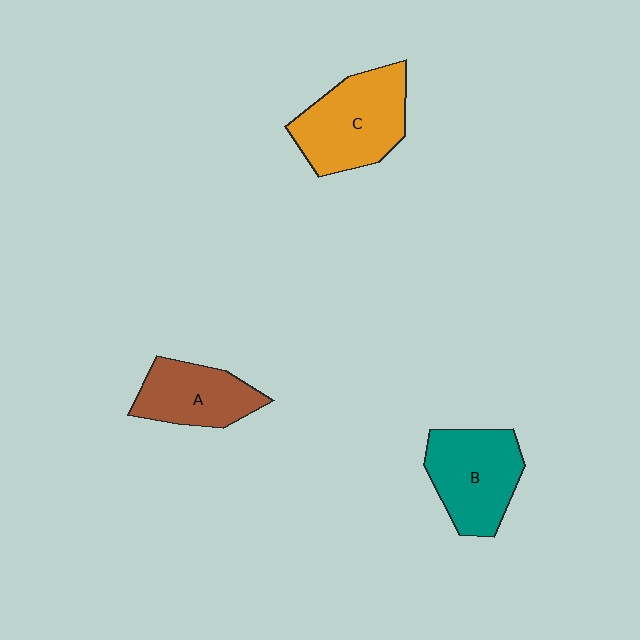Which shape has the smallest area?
Shape A (brown).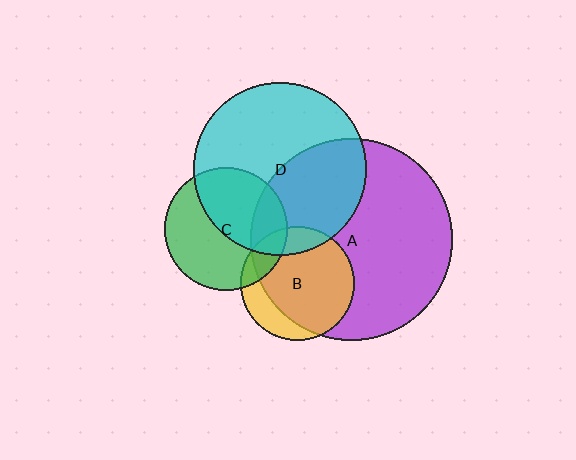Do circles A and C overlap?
Yes.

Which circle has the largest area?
Circle A (purple).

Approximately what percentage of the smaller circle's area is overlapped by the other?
Approximately 20%.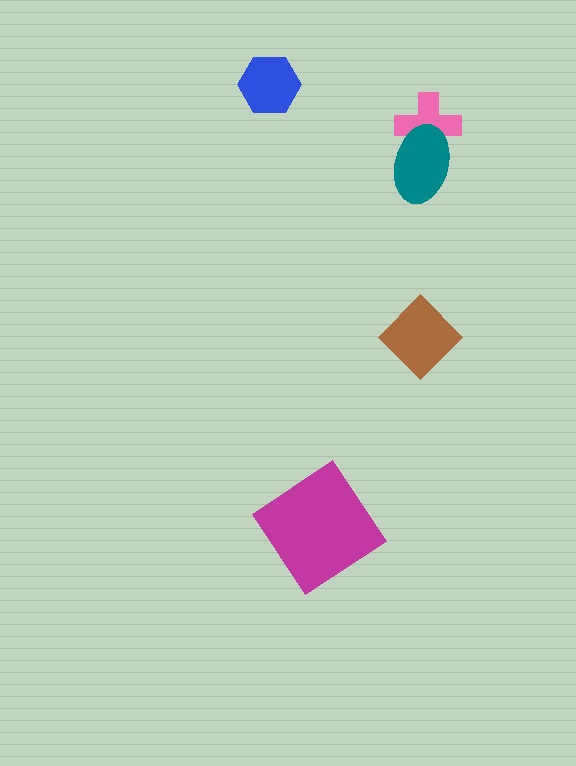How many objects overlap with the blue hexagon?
0 objects overlap with the blue hexagon.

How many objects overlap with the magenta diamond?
0 objects overlap with the magenta diamond.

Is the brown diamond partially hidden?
No, no other shape covers it.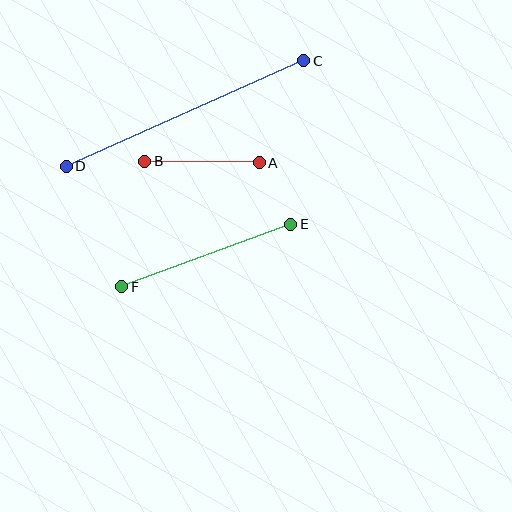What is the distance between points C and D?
The distance is approximately 260 pixels.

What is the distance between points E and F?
The distance is approximately 180 pixels.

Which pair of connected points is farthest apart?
Points C and D are farthest apart.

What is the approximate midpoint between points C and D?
The midpoint is at approximately (185, 113) pixels.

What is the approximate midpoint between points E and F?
The midpoint is at approximately (206, 255) pixels.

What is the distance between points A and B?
The distance is approximately 115 pixels.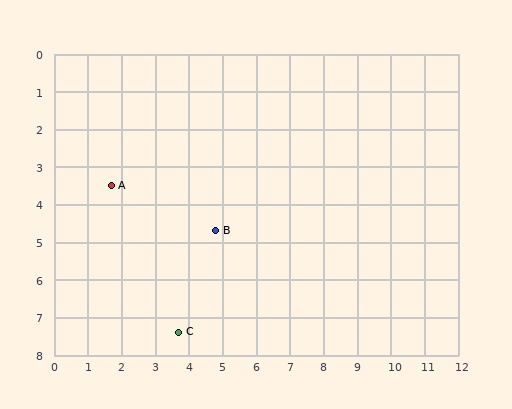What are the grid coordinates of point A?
Point A is at approximately (1.7, 3.5).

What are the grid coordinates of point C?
Point C is at approximately (3.7, 7.4).